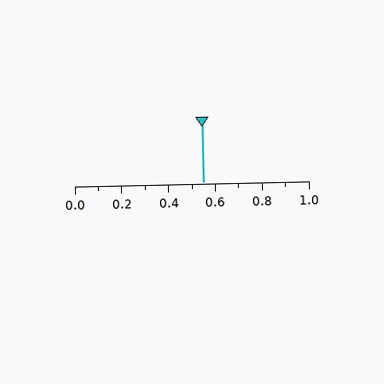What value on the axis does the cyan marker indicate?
The marker indicates approximately 0.55.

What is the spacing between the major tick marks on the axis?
The major ticks are spaced 0.2 apart.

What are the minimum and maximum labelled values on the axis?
The axis runs from 0.0 to 1.0.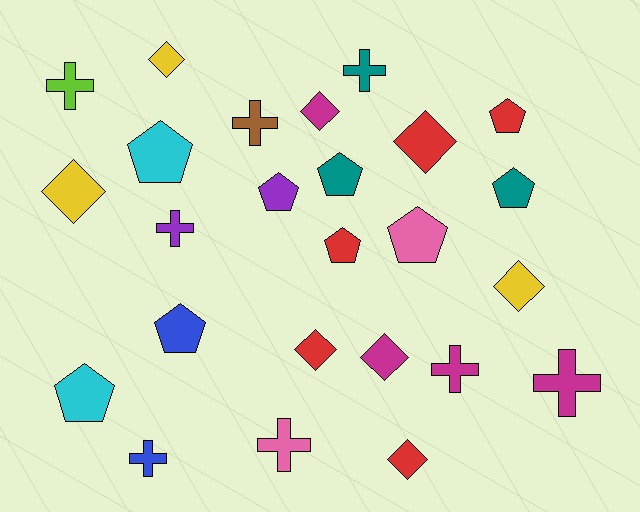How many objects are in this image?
There are 25 objects.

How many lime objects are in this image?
There is 1 lime object.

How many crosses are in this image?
There are 8 crosses.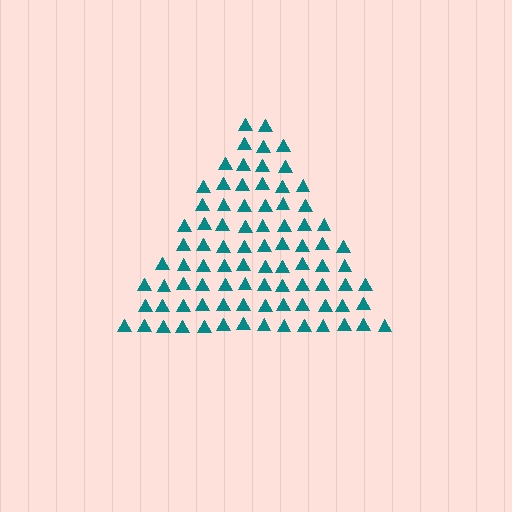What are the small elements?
The small elements are triangles.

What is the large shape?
The large shape is a triangle.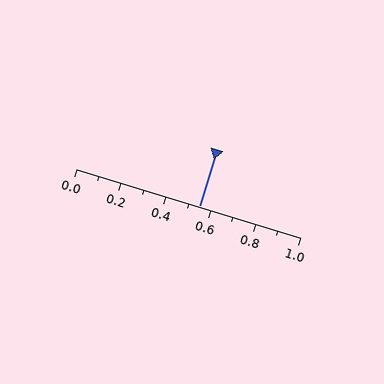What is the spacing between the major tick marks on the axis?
The major ticks are spaced 0.2 apart.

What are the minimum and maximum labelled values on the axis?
The axis runs from 0.0 to 1.0.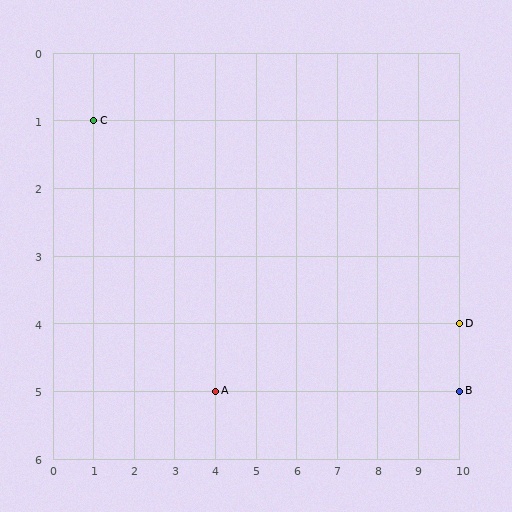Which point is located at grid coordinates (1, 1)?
Point C is at (1, 1).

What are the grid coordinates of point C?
Point C is at grid coordinates (1, 1).